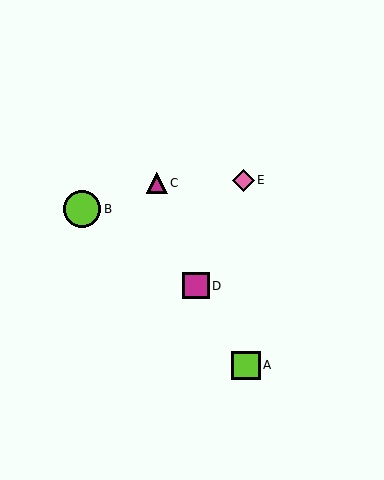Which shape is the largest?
The lime circle (labeled B) is the largest.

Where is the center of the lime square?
The center of the lime square is at (246, 365).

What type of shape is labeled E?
Shape E is a pink diamond.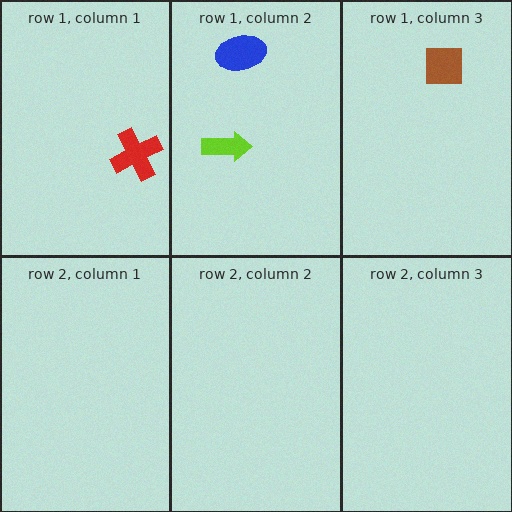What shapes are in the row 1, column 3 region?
The brown square.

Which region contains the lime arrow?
The row 1, column 2 region.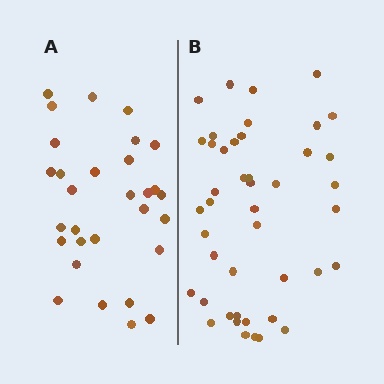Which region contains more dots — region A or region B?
Region B (the right region) has more dots.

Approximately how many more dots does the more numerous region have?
Region B has approximately 15 more dots than region A.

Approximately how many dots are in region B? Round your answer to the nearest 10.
About 40 dots. (The exact count is 44, which rounds to 40.)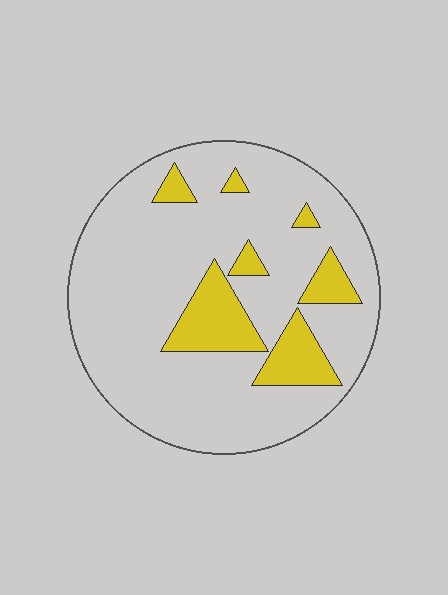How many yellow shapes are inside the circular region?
7.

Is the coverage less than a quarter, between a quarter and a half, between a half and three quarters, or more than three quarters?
Less than a quarter.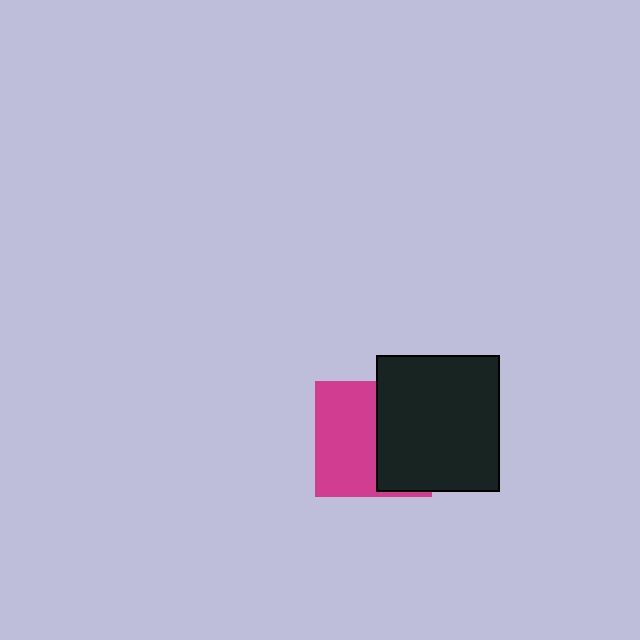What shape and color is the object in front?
The object in front is a black rectangle.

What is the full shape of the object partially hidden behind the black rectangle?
The partially hidden object is a magenta square.